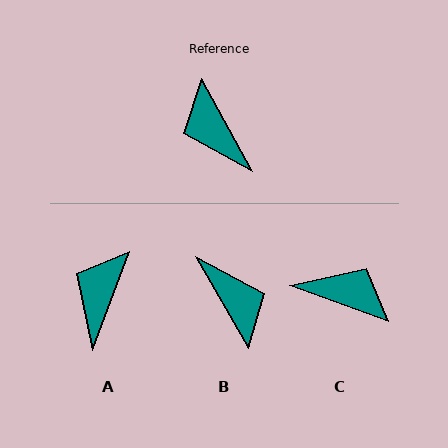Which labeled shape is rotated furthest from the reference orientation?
B, about 179 degrees away.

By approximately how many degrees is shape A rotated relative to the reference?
Approximately 50 degrees clockwise.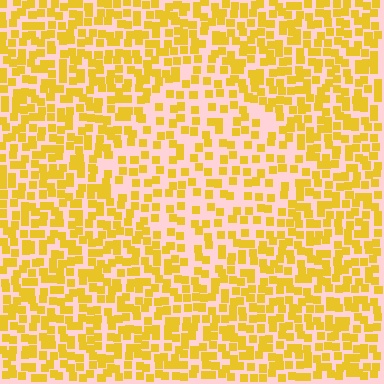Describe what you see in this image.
The image contains small yellow elements arranged at two different densities. A diamond-shaped region is visible where the elements are less densely packed than the surrounding area.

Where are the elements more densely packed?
The elements are more densely packed outside the diamond boundary.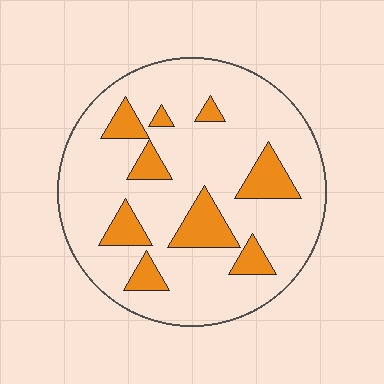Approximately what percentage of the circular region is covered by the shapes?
Approximately 20%.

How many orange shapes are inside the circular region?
9.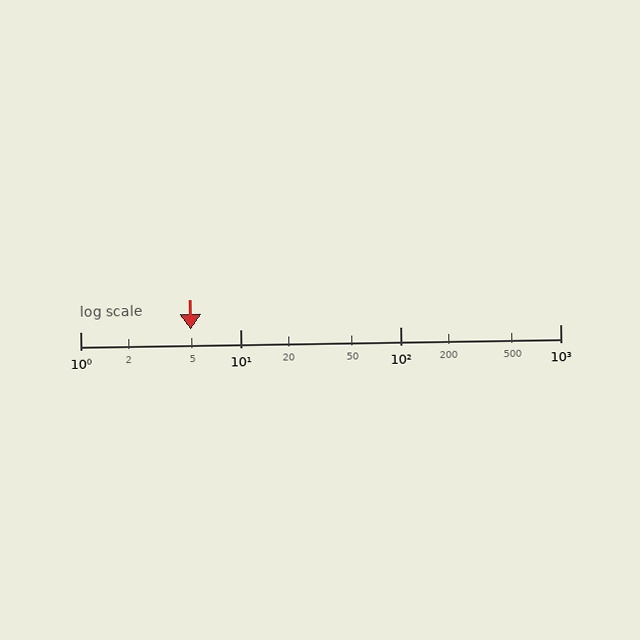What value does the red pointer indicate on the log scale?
The pointer indicates approximately 4.9.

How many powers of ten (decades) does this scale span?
The scale spans 3 decades, from 1 to 1000.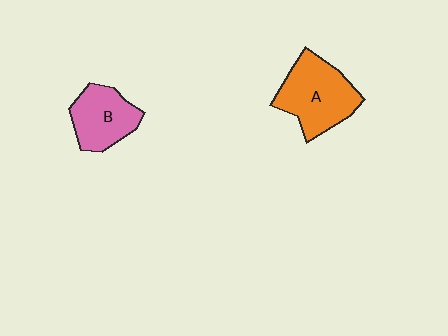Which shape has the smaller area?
Shape B (pink).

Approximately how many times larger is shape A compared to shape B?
Approximately 1.4 times.